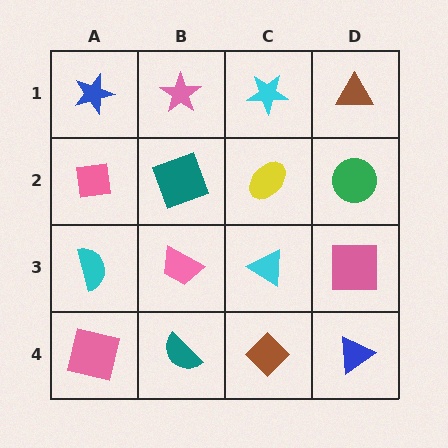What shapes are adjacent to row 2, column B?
A pink star (row 1, column B), a pink trapezoid (row 3, column B), a pink square (row 2, column A), a yellow ellipse (row 2, column C).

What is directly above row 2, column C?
A cyan star.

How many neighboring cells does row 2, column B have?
4.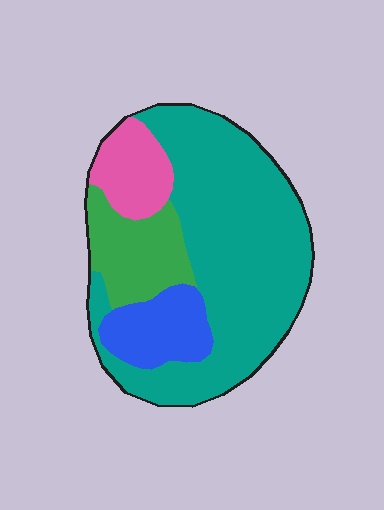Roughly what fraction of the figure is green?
Green covers about 15% of the figure.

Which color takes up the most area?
Teal, at roughly 60%.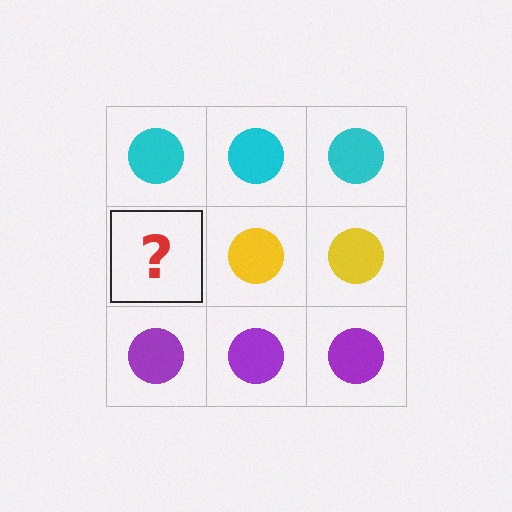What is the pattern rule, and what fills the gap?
The rule is that each row has a consistent color. The gap should be filled with a yellow circle.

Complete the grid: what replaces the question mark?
The question mark should be replaced with a yellow circle.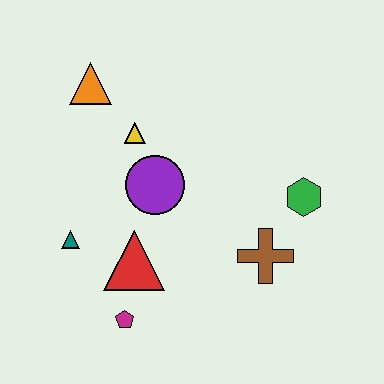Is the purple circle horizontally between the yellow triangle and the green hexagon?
Yes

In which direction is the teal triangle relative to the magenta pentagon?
The teal triangle is above the magenta pentagon.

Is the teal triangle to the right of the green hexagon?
No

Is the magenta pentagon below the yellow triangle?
Yes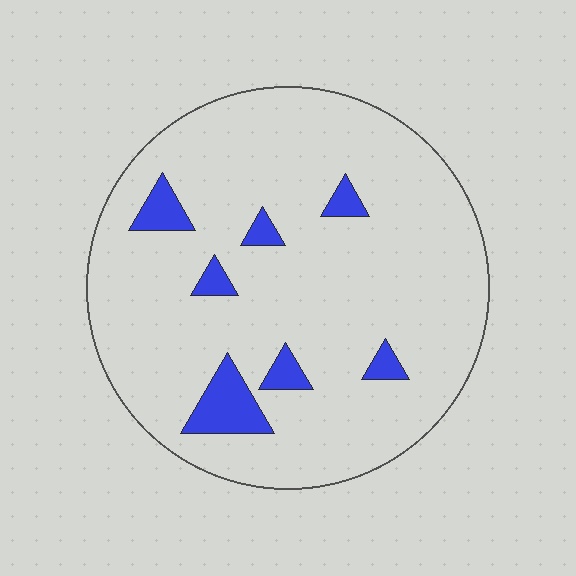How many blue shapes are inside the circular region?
7.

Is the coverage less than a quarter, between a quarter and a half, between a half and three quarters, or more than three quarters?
Less than a quarter.